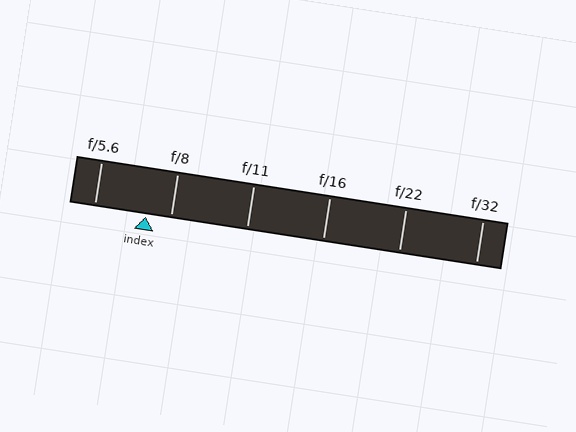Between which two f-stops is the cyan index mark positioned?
The index mark is between f/5.6 and f/8.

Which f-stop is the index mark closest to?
The index mark is closest to f/8.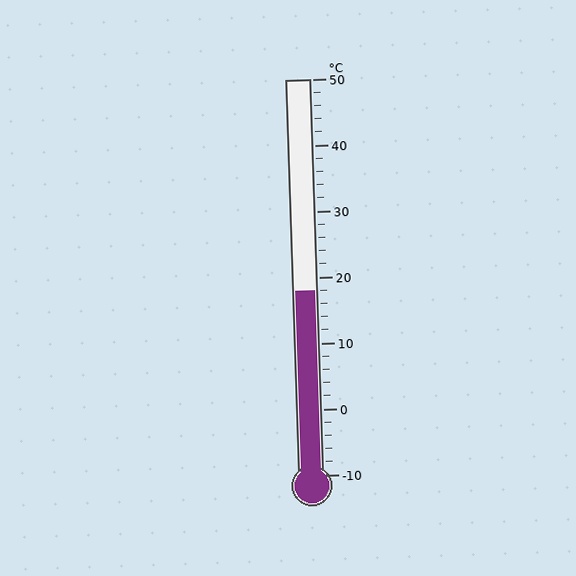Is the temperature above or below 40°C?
The temperature is below 40°C.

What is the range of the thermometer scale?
The thermometer scale ranges from -10°C to 50°C.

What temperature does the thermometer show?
The thermometer shows approximately 18°C.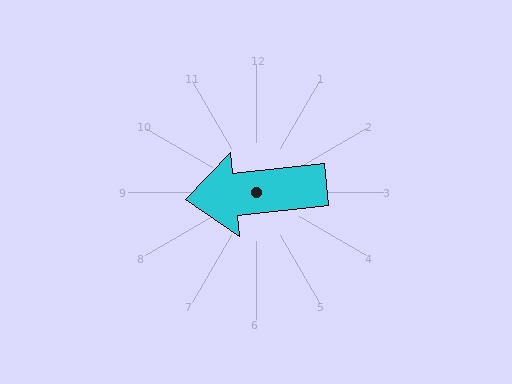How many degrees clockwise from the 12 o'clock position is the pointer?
Approximately 264 degrees.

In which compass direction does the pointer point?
West.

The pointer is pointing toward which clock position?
Roughly 9 o'clock.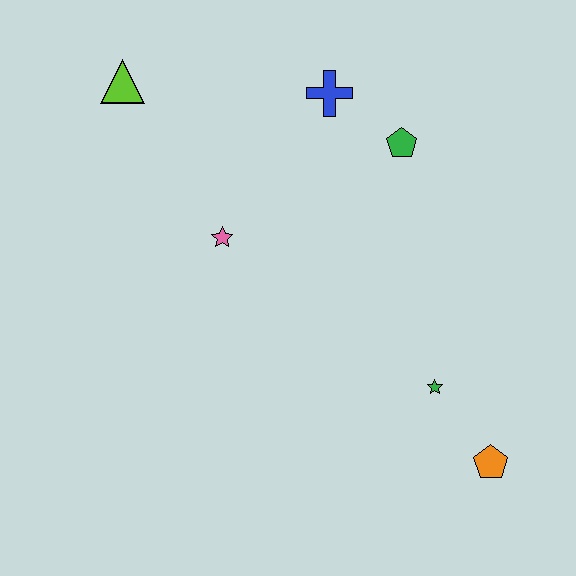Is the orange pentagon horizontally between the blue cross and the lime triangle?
No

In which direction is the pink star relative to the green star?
The pink star is to the left of the green star.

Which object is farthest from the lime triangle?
The orange pentagon is farthest from the lime triangle.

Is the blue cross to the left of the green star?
Yes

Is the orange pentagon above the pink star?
No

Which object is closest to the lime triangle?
The pink star is closest to the lime triangle.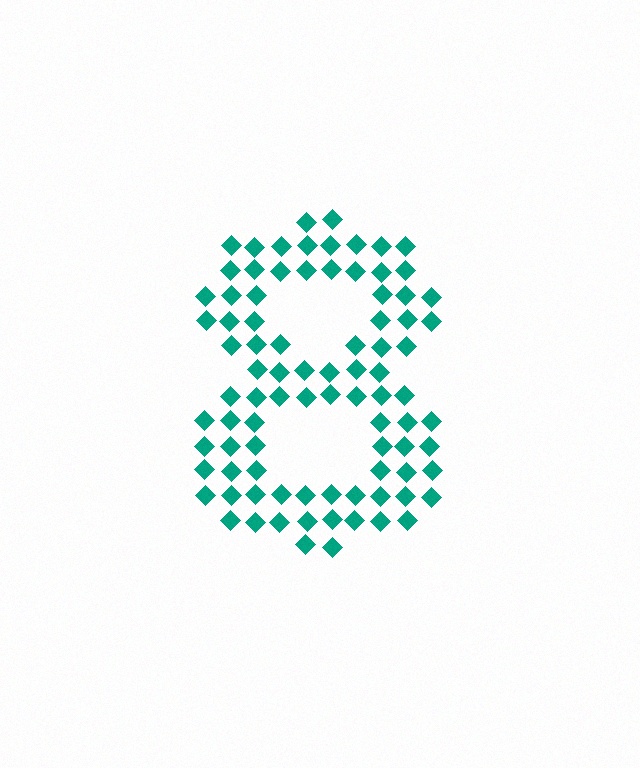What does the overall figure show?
The overall figure shows the digit 8.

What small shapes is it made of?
It is made of small diamonds.